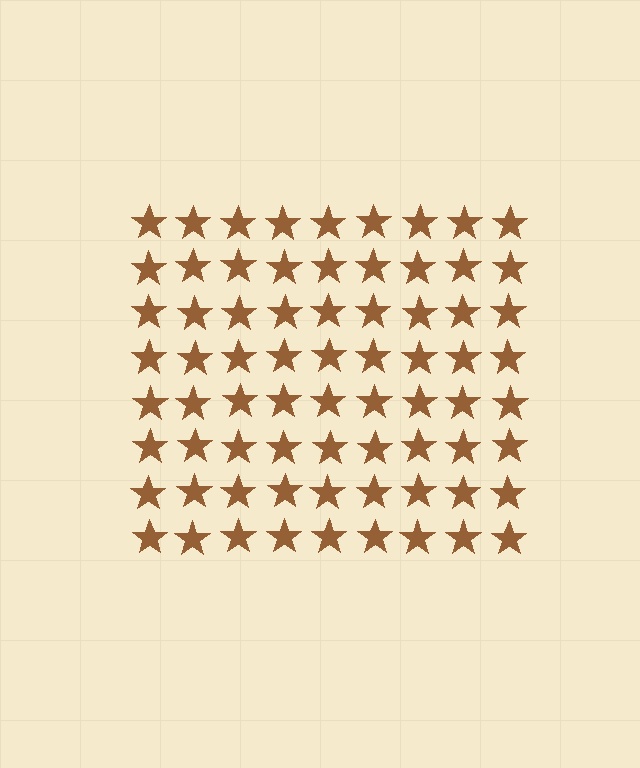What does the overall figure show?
The overall figure shows a square.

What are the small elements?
The small elements are stars.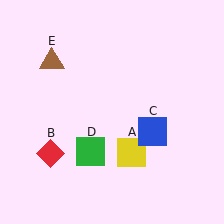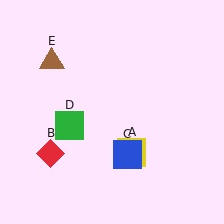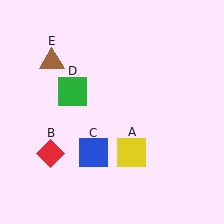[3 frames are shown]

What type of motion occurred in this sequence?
The blue square (object C), green square (object D) rotated clockwise around the center of the scene.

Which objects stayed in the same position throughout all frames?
Yellow square (object A) and red diamond (object B) and brown triangle (object E) remained stationary.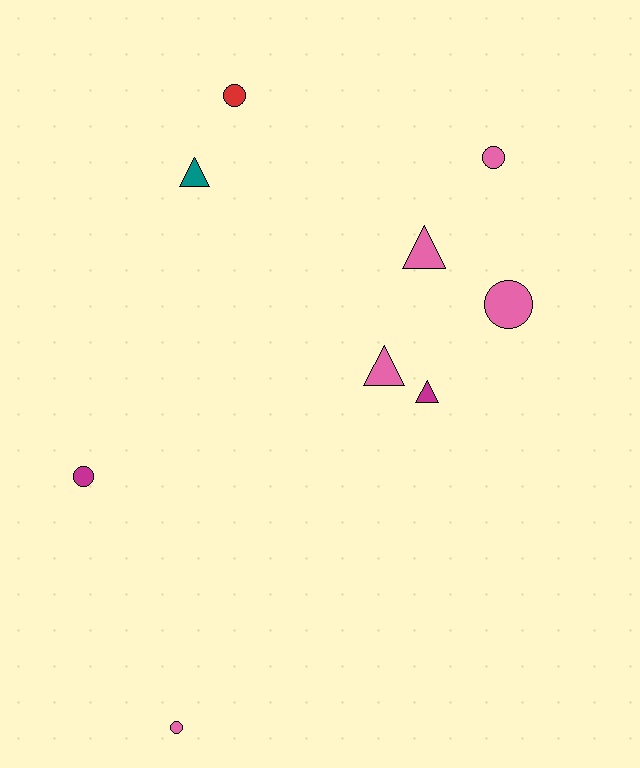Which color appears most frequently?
Pink, with 5 objects.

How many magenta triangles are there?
There is 1 magenta triangle.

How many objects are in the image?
There are 9 objects.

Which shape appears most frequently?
Circle, with 5 objects.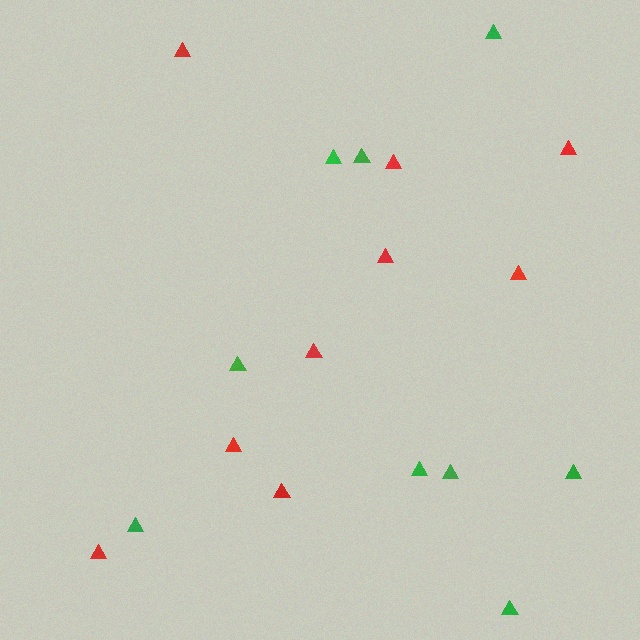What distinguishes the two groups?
There are 2 groups: one group of red triangles (9) and one group of green triangles (9).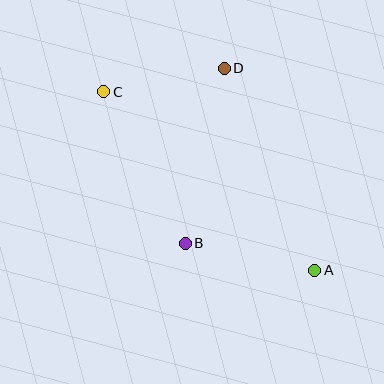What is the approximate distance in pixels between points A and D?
The distance between A and D is approximately 221 pixels.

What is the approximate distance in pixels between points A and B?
The distance between A and B is approximately 133 pixels.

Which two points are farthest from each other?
Points A and C are farthest from each other.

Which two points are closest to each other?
Points C and D are closest to each other.